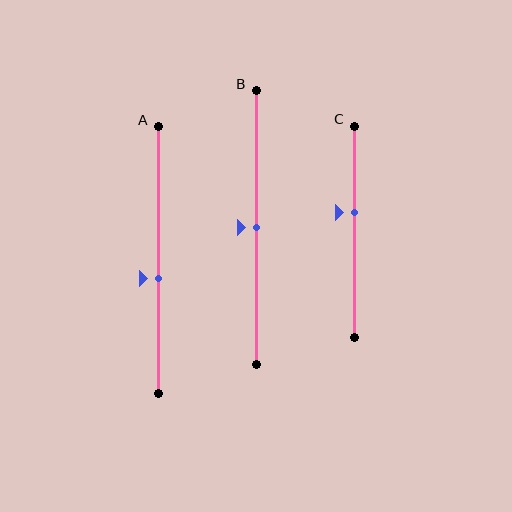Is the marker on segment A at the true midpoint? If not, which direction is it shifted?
No, the marker on segment A is shifted downward by about 7% of the segment length.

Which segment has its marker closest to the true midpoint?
Segment B has its marker closest to the true midpoint.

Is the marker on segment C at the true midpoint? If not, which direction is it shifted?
No, the marker on segment C is shifted upward by about 9% of the segment length.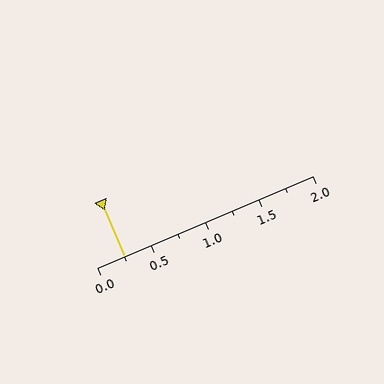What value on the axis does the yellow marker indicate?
The marker indicates approximately 0.25.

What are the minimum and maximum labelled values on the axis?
The axis runs from 0.0 to 2.0.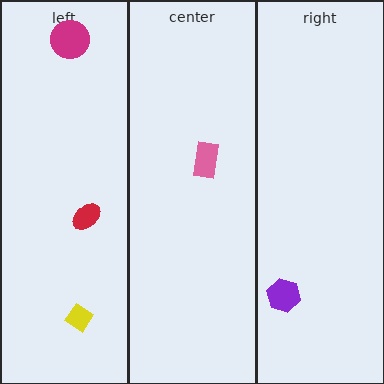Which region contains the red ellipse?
The left region.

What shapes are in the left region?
The yellow diamond, the magenta circle, the red ellipse.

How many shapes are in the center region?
1.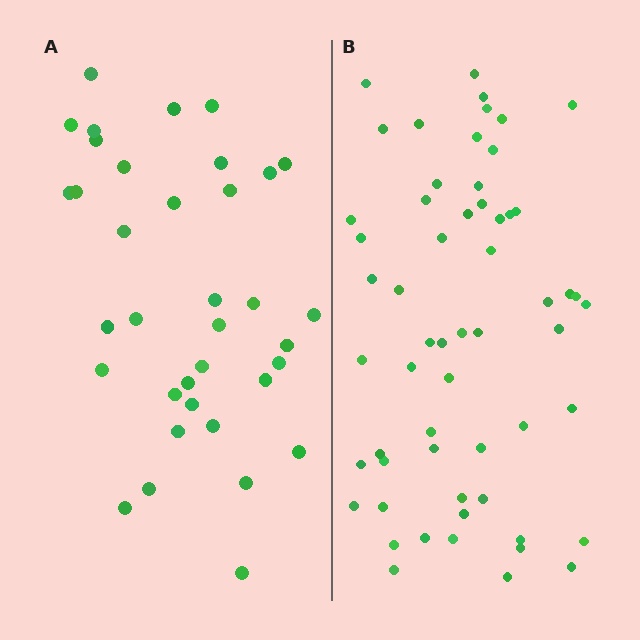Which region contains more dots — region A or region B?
Region B (the right region) has more dots.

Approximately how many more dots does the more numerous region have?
Region B has approximately 20 more dots than region A.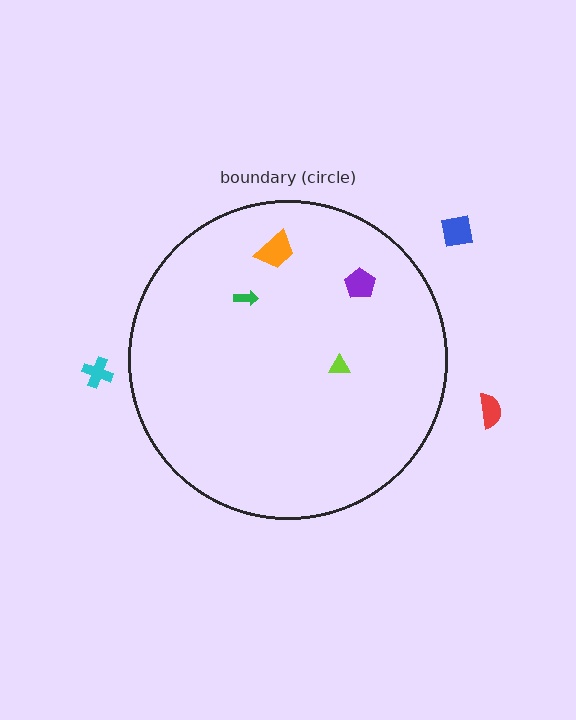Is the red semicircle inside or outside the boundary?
Outside.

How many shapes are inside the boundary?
4 inside, 3 outside.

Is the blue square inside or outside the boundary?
Outside.